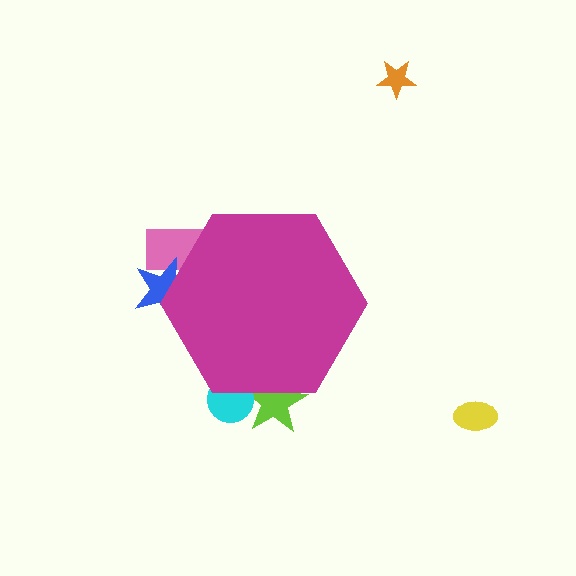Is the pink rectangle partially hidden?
Yes, the pink rectangle is partially hidden behind the magenta hexagon.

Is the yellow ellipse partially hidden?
No, the yellow ellipse is fully visible.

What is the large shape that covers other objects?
A magenta hexagon.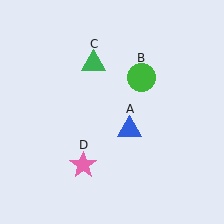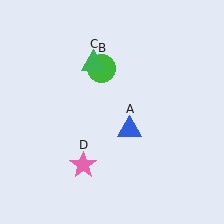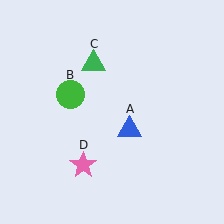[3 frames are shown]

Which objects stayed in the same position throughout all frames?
Blue triangle (object A) and green triangle (object C) and pink star (object D) remained stationary.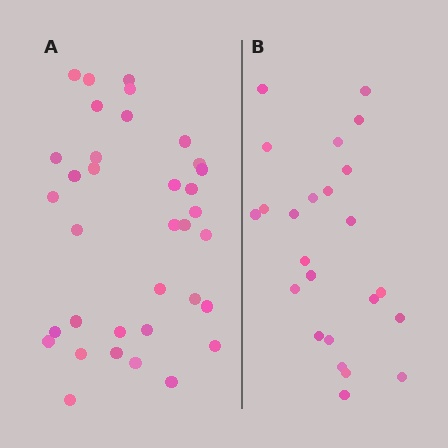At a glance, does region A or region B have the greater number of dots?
Region A (the left region) has more dots.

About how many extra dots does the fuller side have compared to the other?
Region A has roughly 12 or so more dots than region B.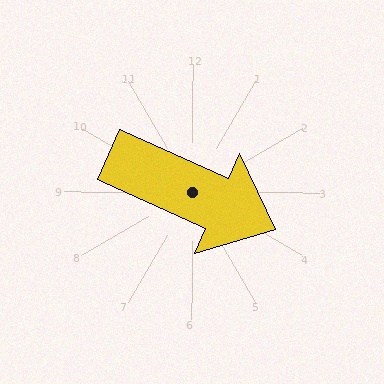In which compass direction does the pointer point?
Southeast.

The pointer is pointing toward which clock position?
Roughly 4 o'clock.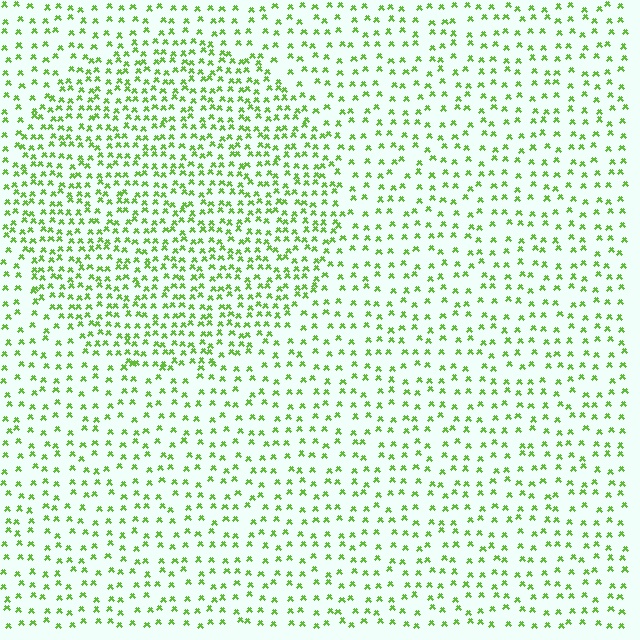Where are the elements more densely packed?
The elements are more densely packed inside the circle boundary.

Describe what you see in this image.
The image contains small lime elements arranged at two different densities. A circle-shaped region is visible where the elements are more densely packed than the surrounding area.